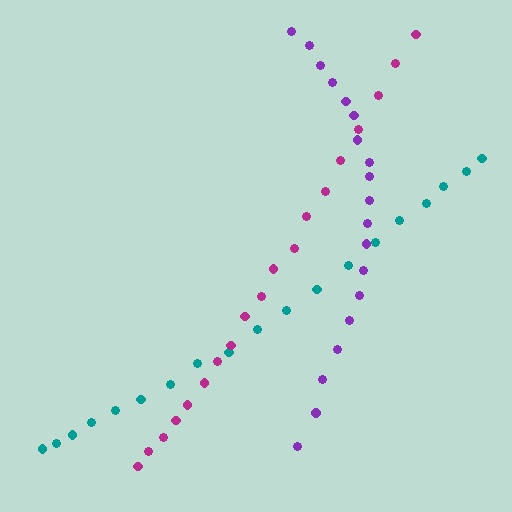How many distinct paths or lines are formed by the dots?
There are 3 distinct paths.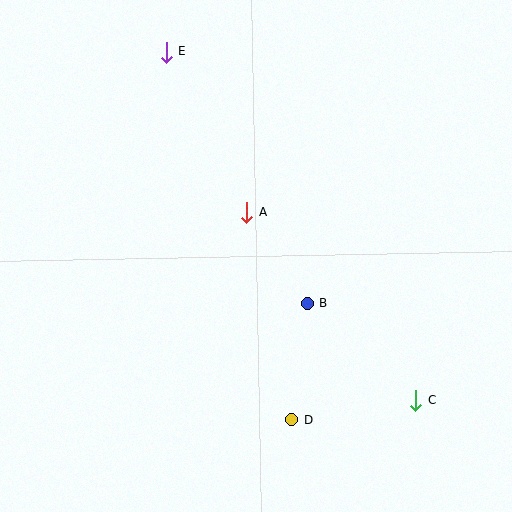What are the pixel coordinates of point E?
Point E is at (166, 52).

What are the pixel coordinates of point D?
Point D is at (292, 420).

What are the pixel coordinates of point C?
Point C is at (415, 400).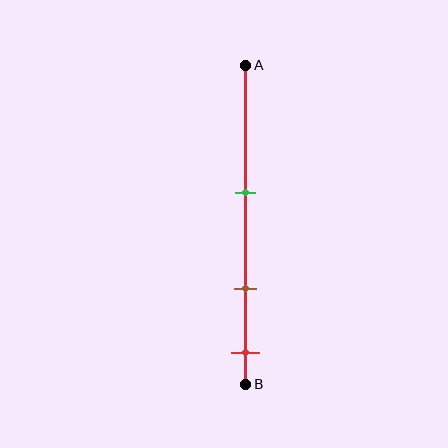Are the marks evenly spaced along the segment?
Yes, the marks are approximately evenly spaced.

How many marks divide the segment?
There are 3 marks dividing the segment.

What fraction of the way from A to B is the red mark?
The red mark is approximately 90% (0.9) of the way from A to B.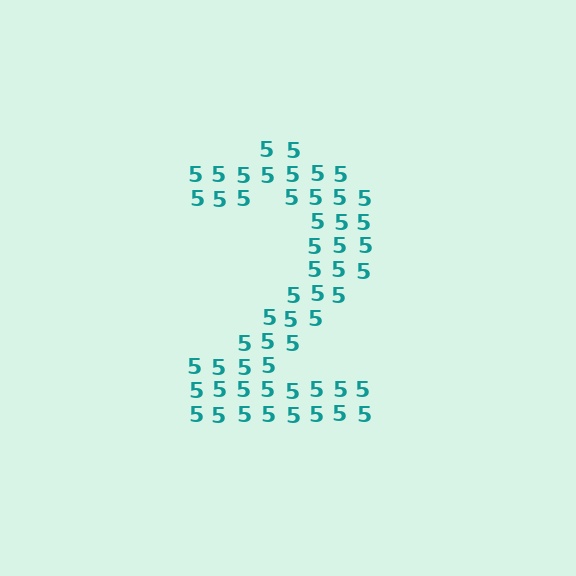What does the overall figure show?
The overall figure shows the digit 2.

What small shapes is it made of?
It is made of small digit 5's.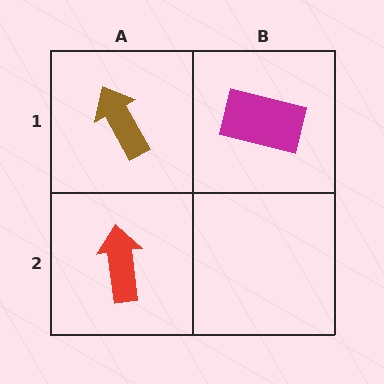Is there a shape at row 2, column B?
No, that cell is empty.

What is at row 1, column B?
A magenta rectangle.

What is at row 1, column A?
A brown arrow.